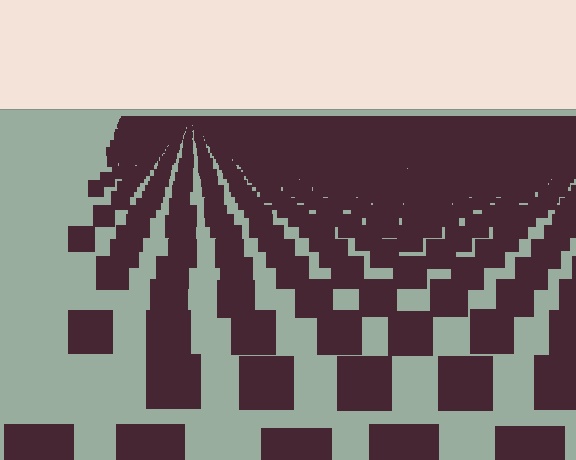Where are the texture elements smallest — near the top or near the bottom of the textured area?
Near the top.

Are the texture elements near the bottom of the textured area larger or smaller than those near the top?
Larger. Near the bottom, elements are closer to the viewer and appear at a bigger on-screen size.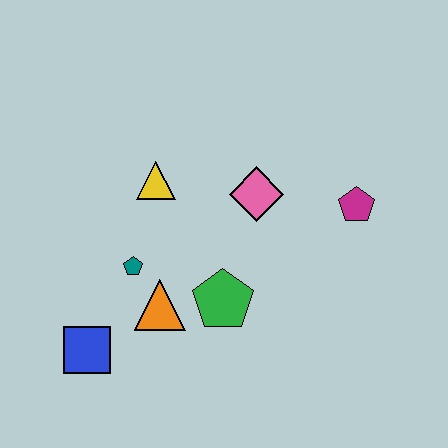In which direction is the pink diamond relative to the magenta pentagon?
The pink diamond is to the left of the magenta pentagon.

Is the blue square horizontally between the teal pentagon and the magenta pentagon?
No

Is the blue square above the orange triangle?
No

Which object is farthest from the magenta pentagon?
The blue square is farthest from the magenta pentagon.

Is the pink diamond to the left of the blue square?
No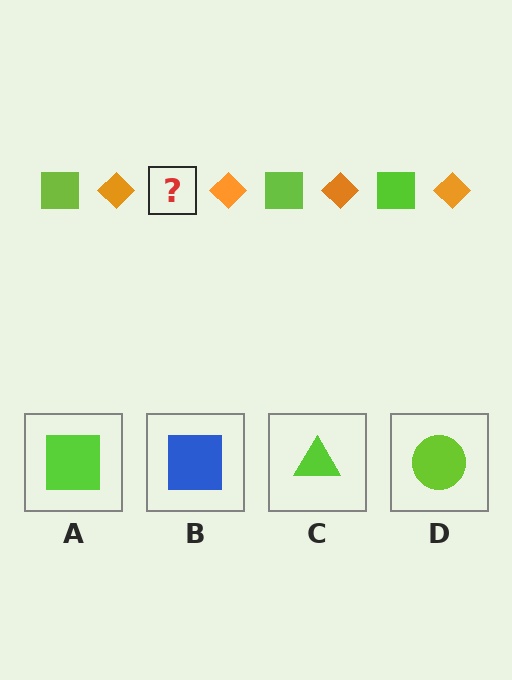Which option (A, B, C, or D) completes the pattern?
A.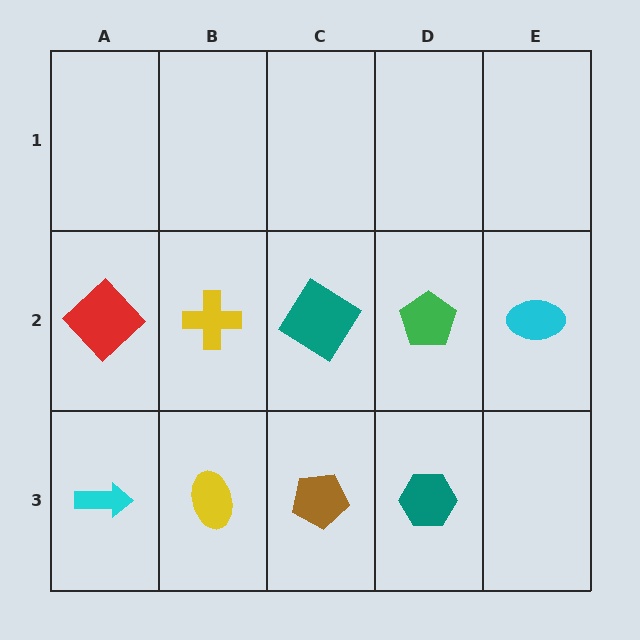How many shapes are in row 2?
5 shapes.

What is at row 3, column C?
A brown pentagon.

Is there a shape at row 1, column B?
No, that cell is empty.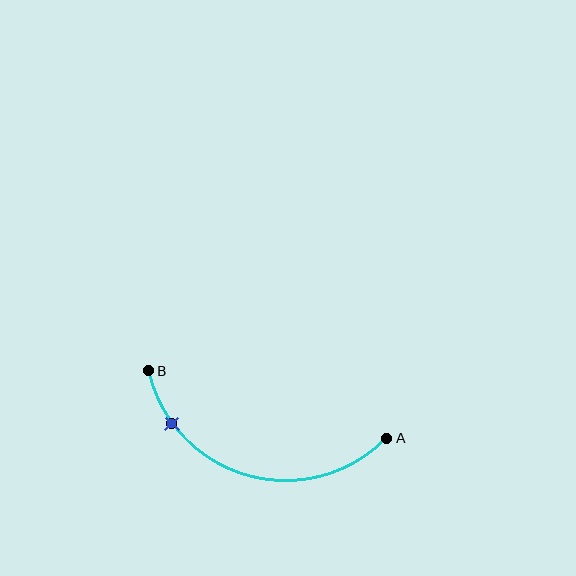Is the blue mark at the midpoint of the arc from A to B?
No. The blue mark lies on the arc but is closer to endpoint B. The arc midpoint would be at the point on the curve equidistant along the arc from both A and B.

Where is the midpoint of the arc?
The arc midpoint is the point on the curve farthest from the straight line joining A and B. It sits below that line.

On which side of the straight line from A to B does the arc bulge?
The arc bulges below the straight line connecting A and B.